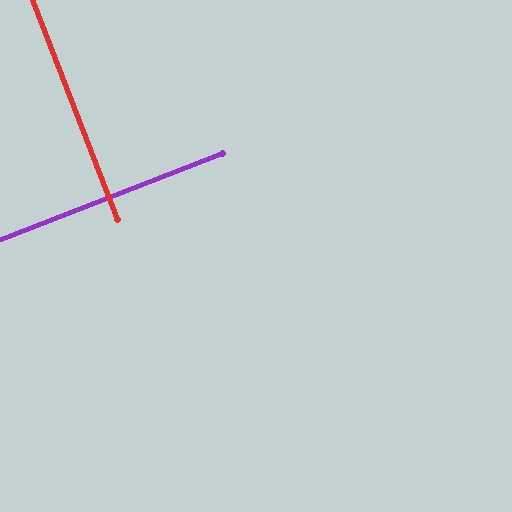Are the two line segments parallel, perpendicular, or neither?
Perpendicular — they meet at approximately 90°.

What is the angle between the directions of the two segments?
Approximately 90 degrees.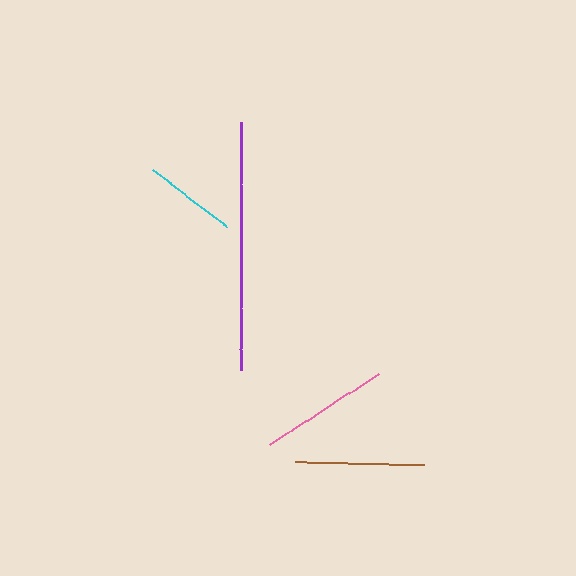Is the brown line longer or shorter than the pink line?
The pink line is longer than the brown line.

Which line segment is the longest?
The purple line is the longest at approximately 247 pixels.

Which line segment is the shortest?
The cyan line is the shortest at approximately 94 pixels.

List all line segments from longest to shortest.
From longest to shortest: purple, pink, brown, cyan.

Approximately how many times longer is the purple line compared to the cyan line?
The purple line is approximately 2.6 times the length of the cyan line.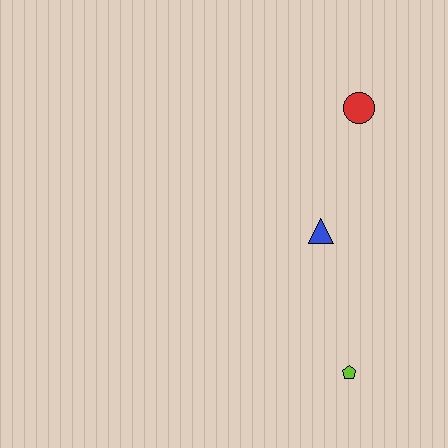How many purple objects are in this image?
There are no purple objects.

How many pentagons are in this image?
There is 1 pentagon.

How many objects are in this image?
There are 3 objects.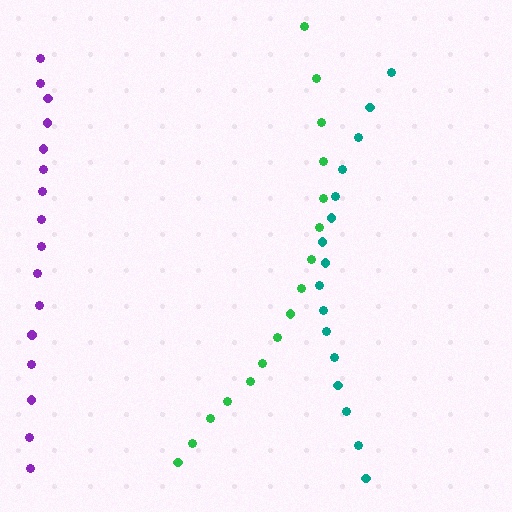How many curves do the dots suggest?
There are 3 distinct paths.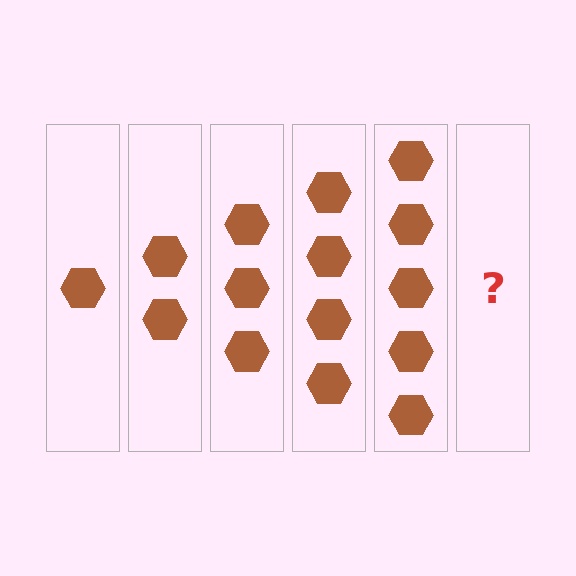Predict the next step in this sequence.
The next step is 6 hexagons.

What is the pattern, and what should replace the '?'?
The pattern is that each step adds one more hexagon. The '?' should be 6 hexagons.